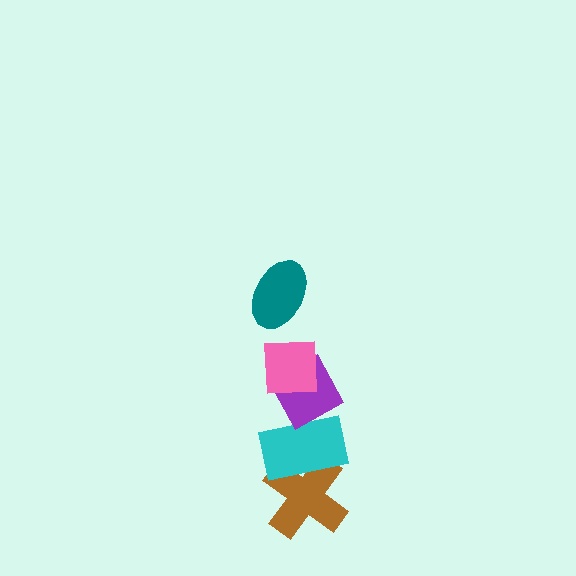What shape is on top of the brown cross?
The cyan rectangle is on top of the brown cross.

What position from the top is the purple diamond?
The purple diamond is 3rd from the top.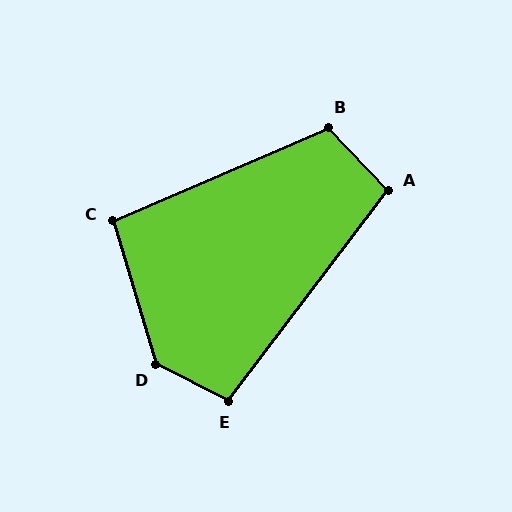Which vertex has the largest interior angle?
D, at approximately 133 degrees.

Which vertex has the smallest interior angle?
C, at approximately 97 degrees.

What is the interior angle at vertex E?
Approximately 101 degrees (obtuse).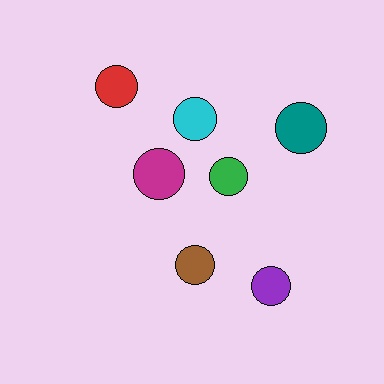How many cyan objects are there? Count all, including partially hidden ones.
There is 1 cyan object.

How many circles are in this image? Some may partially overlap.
There are 7 circles.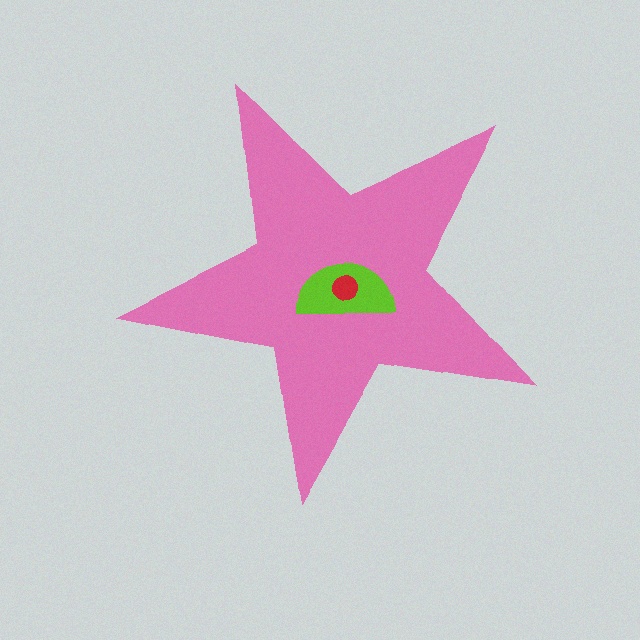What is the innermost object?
The red circle.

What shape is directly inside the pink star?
The lime semicircle.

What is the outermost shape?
The pink star.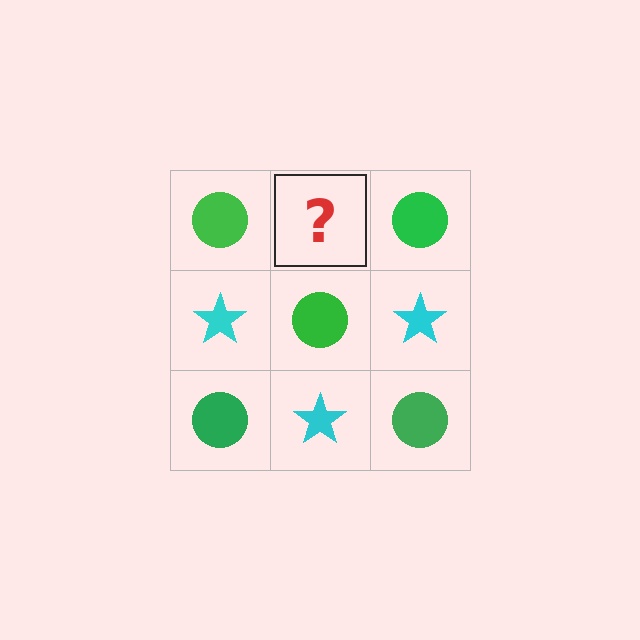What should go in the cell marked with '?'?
The missing cell should contain a cyan star.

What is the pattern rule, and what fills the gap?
The rule is that it alternates green circle and cyan star in a checkerboard pattern. The gap should be filled with a cyan star.